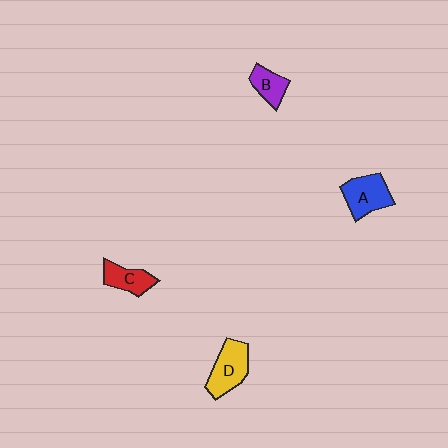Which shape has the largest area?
Shape D (yellow).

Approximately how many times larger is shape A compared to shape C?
Approximately 1.4 times.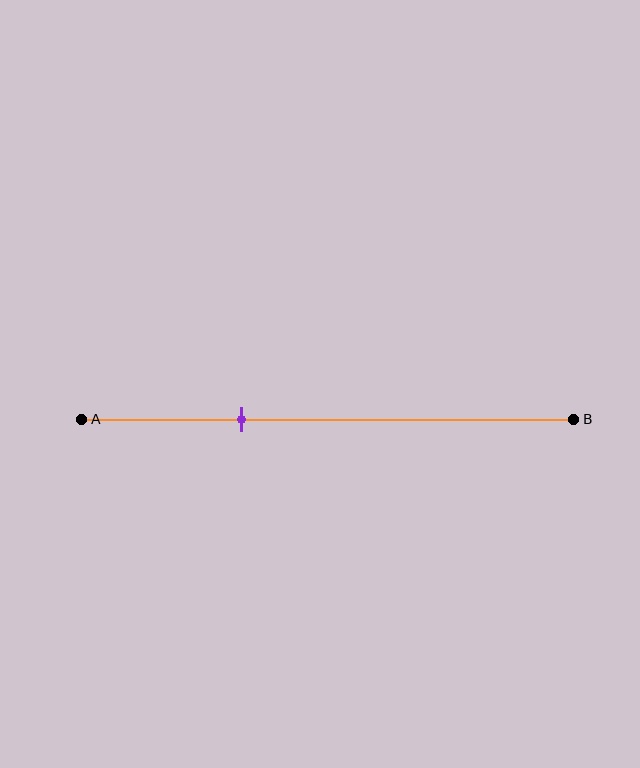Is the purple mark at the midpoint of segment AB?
No, the mark is at about 30% from A, not at the 50% midpoint.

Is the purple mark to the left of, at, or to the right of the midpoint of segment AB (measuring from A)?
The purple mark is to the left of the midpoint of segment AB.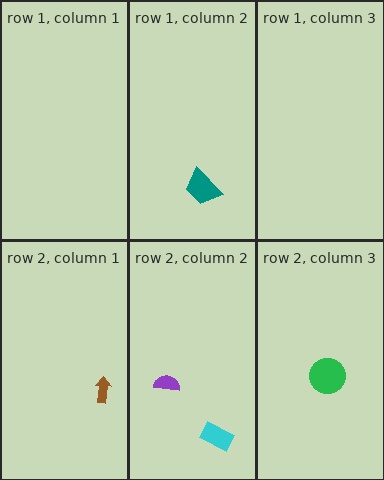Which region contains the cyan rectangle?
The row 2, column 2 region.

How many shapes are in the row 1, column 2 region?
1.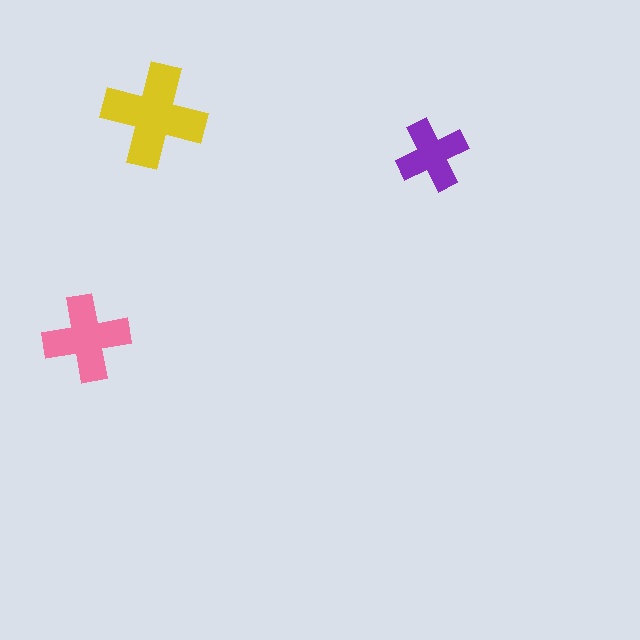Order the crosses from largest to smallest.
the yellow one, the pink one, the purple one.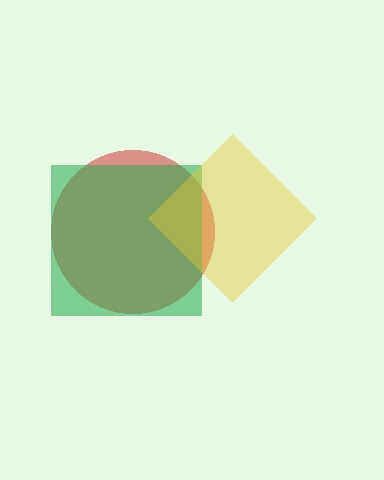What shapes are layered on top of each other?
The layered shapes are: a red circle, a green square, a yellow diamond.